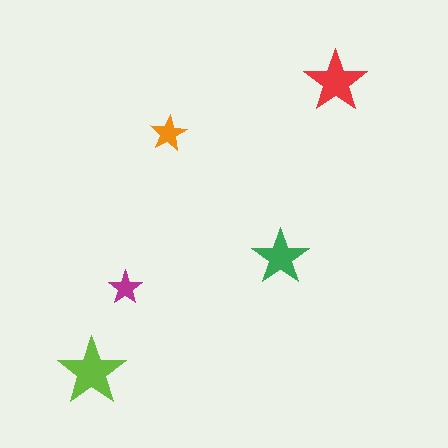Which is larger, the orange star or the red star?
The red one.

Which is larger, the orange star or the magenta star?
The orange one.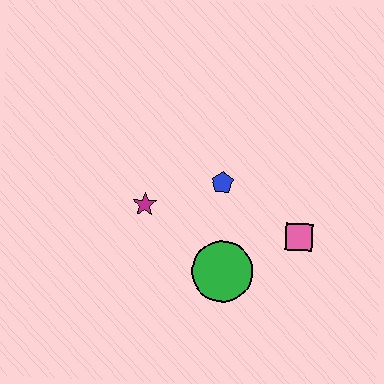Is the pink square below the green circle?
No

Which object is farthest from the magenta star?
The pink square is farthest from the magenta star.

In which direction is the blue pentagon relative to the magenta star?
The blue pentagon is to the right of the magenta star.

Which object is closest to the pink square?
The green circle is closest to the pink square.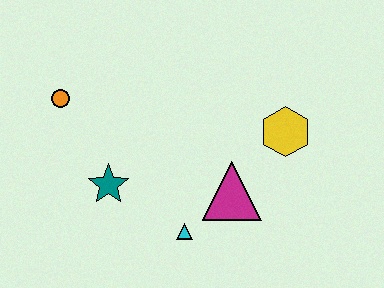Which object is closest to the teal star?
The cyan triangle is closest to the teal star.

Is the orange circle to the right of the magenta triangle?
No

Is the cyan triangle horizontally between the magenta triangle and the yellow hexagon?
No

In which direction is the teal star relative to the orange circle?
The teal star is below the orange circle.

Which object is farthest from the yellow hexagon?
The orange circle is farthest from the yellow hexagon.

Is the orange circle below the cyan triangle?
No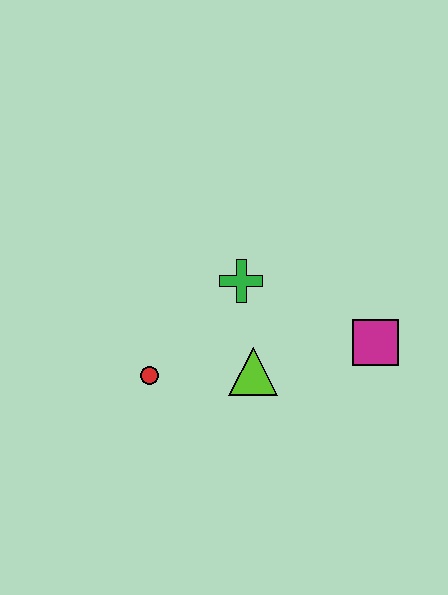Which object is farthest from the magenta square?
The red circle is farthest from the magenta square.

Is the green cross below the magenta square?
No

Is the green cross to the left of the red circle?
No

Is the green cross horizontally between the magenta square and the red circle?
Yes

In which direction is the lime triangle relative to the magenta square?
The lime triangle is to the left of the magenta square.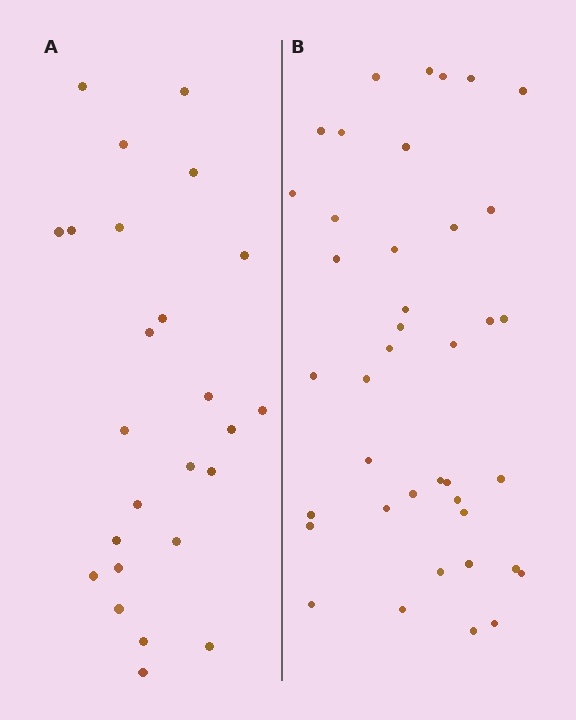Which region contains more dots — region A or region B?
Region B (the right region) has more dots.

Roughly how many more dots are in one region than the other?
Region B has approximately 15 more dots than region A.